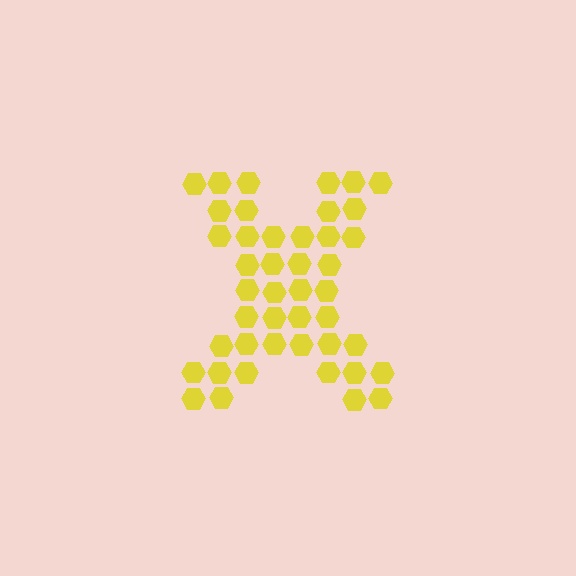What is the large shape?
The large shape is the letter X.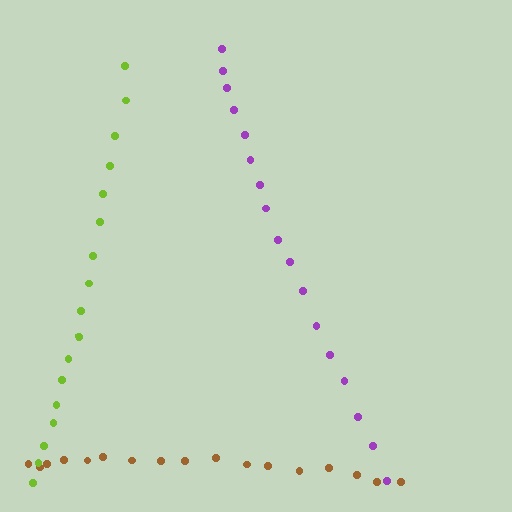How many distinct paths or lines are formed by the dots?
There are 3 distinct paths.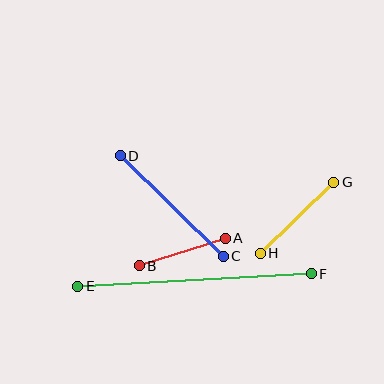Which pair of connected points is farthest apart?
Points E and F are farthest apart.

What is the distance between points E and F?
The distance is approximately 234 pixels.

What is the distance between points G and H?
The distance is approximately 102 pixels.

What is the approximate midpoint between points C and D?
The midpoint is at approximately (172, 206) pixels.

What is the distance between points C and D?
The distance is approximately 144 pixels.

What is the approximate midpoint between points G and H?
The midpoint is at approximately (297, 218) pixels.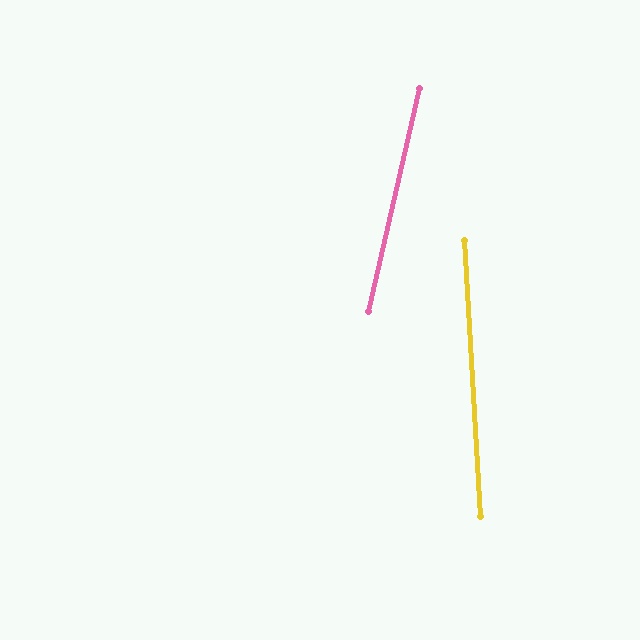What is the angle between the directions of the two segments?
Approximately 16 degrees.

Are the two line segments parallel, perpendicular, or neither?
Neither parallel nor perpendicular — they differ by about 16°.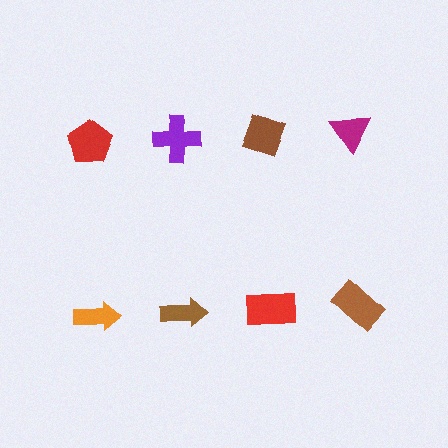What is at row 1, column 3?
A brown diamond.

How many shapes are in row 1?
4 shapes.